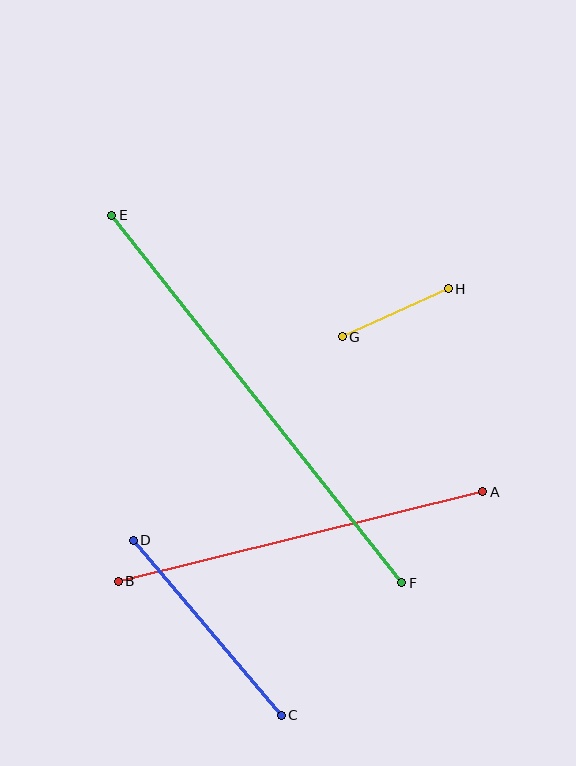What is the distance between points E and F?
The distance is approximately 468 pixels.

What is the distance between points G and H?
The distance is approximately 117 pixels.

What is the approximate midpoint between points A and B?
The midpoint is at approximately (300, 536) pixels.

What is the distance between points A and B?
The distance is approximately 375 pixels.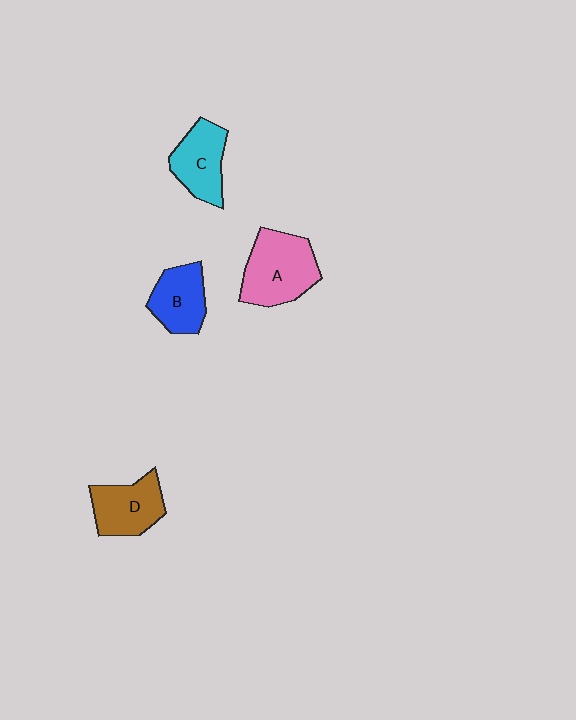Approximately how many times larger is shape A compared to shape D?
Approximately 1.3 times.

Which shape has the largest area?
Shape A (pink).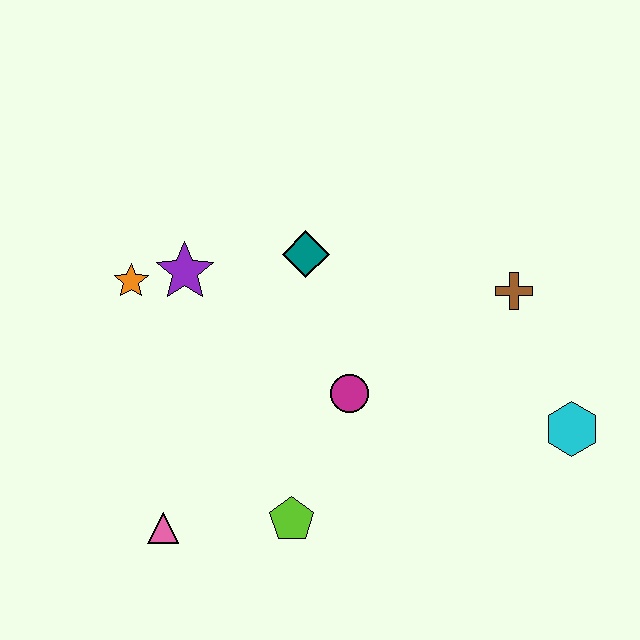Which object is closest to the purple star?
The orange star is closest to the purple star.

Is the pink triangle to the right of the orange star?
Yes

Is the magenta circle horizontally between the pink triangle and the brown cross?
Yes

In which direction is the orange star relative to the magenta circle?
The orange star is to the left of the magenta circle.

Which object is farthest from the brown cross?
The pink triangle is farthest from the brown cross.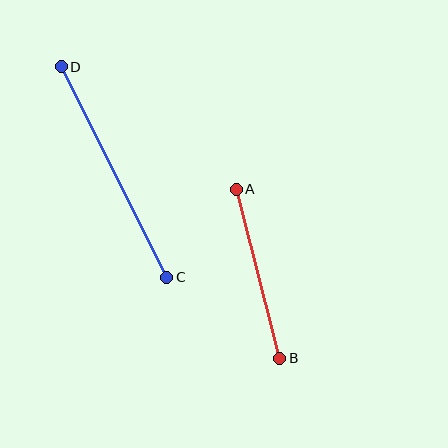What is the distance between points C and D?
The distance is approximately 235 pixels.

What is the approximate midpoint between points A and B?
The midpoint is at approximately (258, 274) pixels.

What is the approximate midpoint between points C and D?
The midpoint is at approximately (114, 172) pixels.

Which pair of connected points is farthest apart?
Points C and D are farthest apart.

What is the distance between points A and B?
The distance is approximately 174 pixels.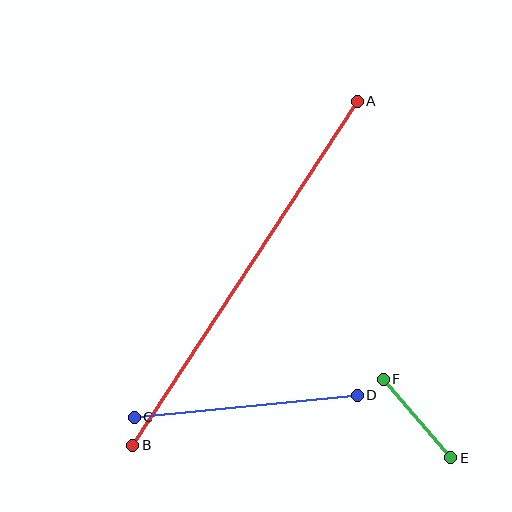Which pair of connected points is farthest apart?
Points A and B are farthest apart.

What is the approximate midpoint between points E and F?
The midpoint is at approximately (417, 418) pixels.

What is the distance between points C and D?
The distance is approximately 224 pixels.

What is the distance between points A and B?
The distance is approximately 411 pixels.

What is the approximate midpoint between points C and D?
The midpoint is at approximately (246, 406) pixels.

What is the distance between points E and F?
The distance is approximately 103 pixels.